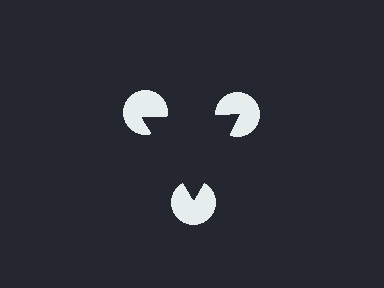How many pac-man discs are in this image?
There are 3 — one at each vertex of the illusory triangle.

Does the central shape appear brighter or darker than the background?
It typically appears slightly darker than the background, even though no actual brightness change is drawn.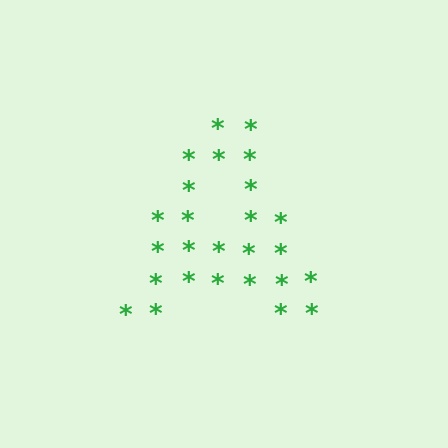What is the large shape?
The large shape is the letter A.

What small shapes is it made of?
It is made of small asterisks.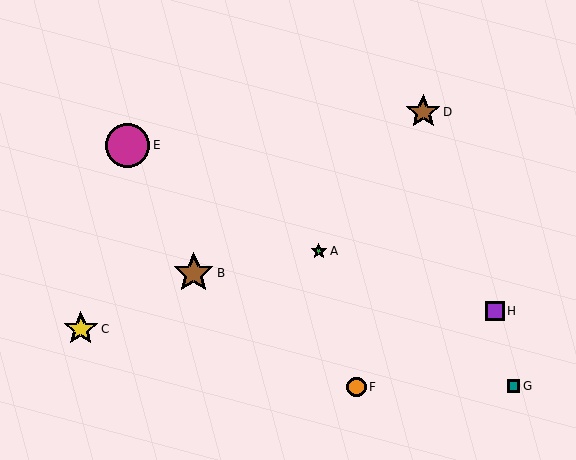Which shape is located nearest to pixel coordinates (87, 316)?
The yellow star (labeled C) at (81, 329) is nearest to that location.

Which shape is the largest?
The magenta circle (labeled E) is the largest.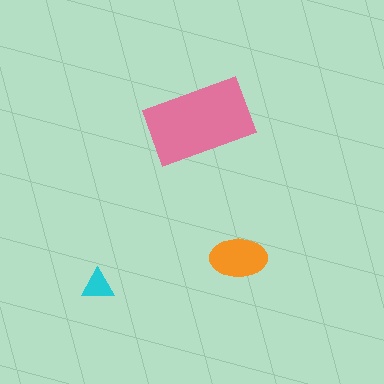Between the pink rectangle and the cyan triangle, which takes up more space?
The pink rectangle.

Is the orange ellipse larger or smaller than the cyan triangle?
Larger.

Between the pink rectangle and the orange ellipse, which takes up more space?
The pink rectangle.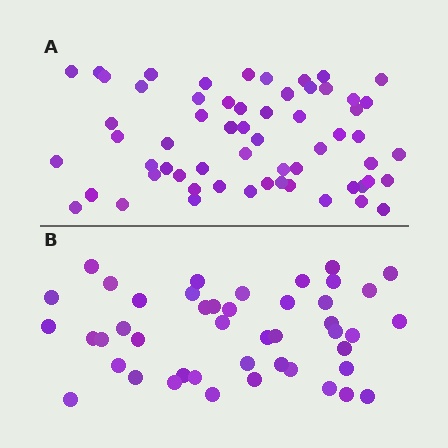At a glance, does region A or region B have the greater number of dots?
Region A (the top region) has more dots.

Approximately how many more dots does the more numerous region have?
Region A has approximately 15 more dots than region B.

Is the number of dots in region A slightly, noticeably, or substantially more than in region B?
Region A has noticeably more, but not dramatically so. The ratio is roughly 1.3 to 1.